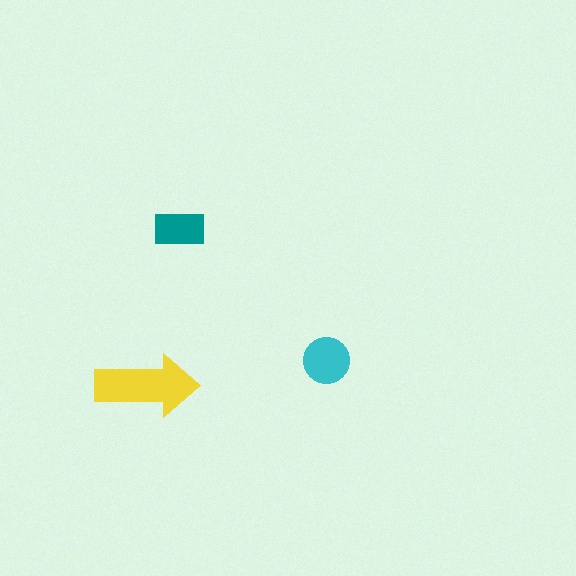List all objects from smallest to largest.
The teal rectangle, the cyan circle, the yellow arrow.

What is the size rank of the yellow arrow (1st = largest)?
1st.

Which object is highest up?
The teal rectangle is topmost.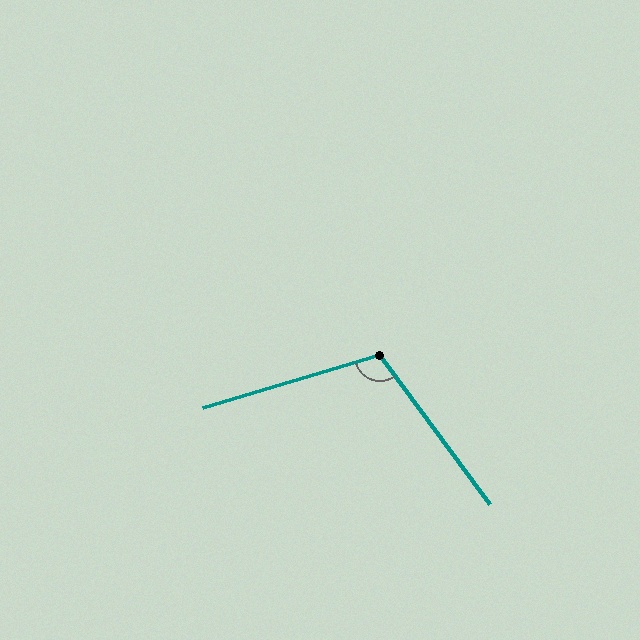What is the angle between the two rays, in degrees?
Approximately 110 degrees.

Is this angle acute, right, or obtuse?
It is obtuse.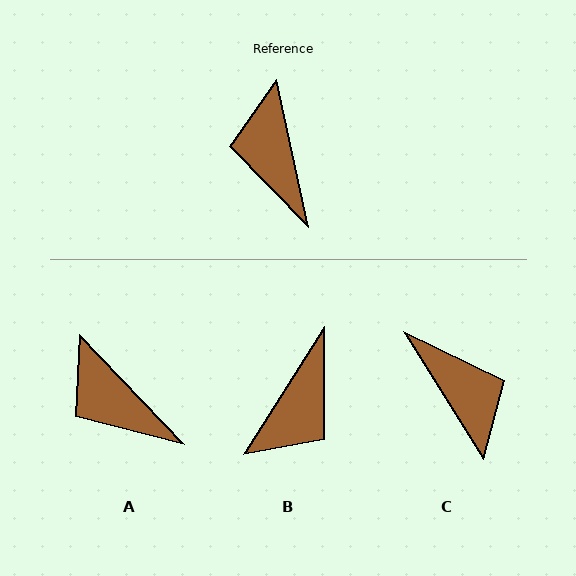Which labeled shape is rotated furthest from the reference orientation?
C, about 160 degrees away.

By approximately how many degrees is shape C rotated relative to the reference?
Approximately 160 degrees clockwise.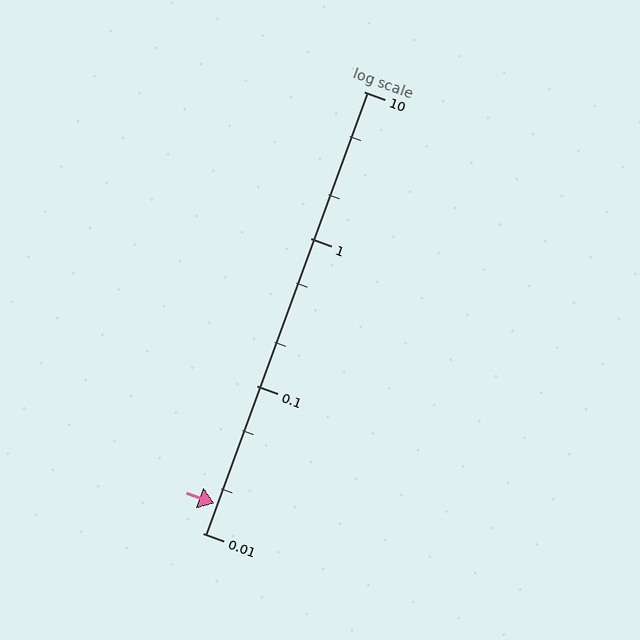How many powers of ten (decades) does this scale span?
The scale spans 3 decades, from 0.01 to 10.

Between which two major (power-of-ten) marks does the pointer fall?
The pointer is between 0.01 and 0.1.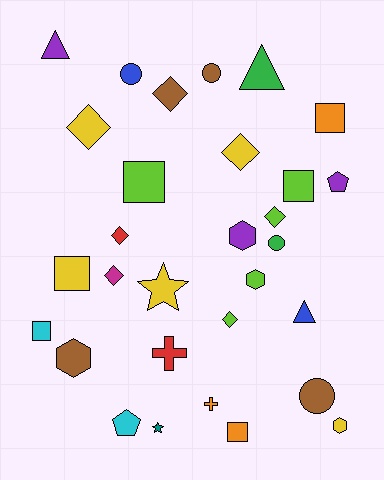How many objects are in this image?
There are 30 objects.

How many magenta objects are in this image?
There is 1 magenta object.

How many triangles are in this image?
There are 3 triangles.